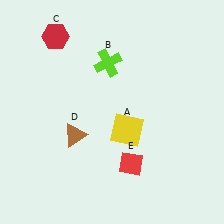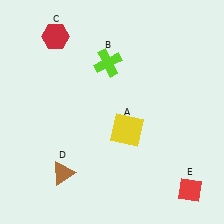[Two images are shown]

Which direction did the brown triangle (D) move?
The brown triangle (D) moved down.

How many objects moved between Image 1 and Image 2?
2 objects moved between the two images.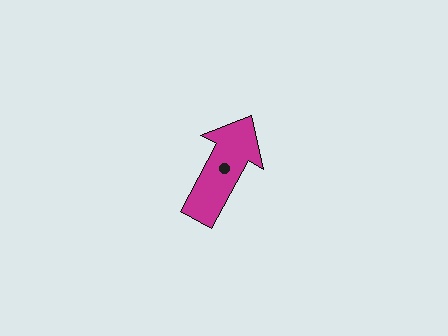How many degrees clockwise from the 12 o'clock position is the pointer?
Approximately 28 degrees.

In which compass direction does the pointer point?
Northeast.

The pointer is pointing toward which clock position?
Roughly 1 o'clock.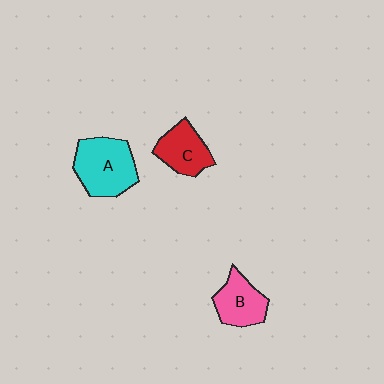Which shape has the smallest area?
Shape C (red).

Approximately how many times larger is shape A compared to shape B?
Approximately 1.4 times.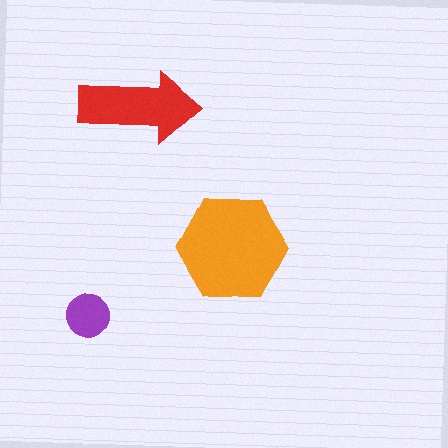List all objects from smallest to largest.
The purple circle, the red arrow, the orange hexagon.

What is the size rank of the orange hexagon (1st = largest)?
1st.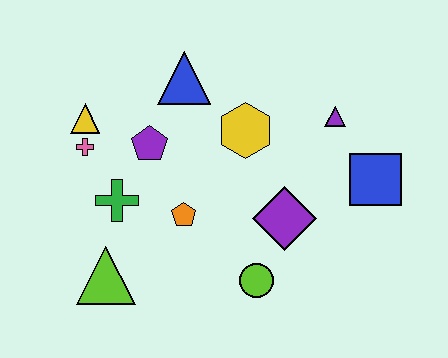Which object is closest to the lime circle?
The purple diamond is closest to the lime circle.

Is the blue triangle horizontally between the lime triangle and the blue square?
Yes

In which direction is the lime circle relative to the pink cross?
The lime circle is to the right of the pink cross.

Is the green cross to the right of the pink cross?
Yes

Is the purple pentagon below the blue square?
No